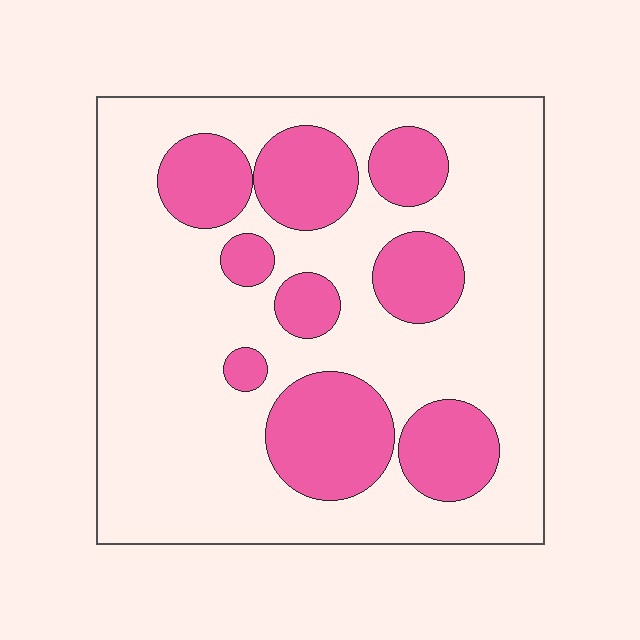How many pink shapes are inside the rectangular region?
9.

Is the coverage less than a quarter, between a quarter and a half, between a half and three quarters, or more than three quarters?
Between a quarter and a half.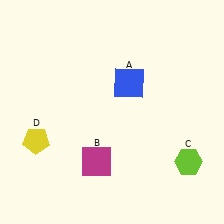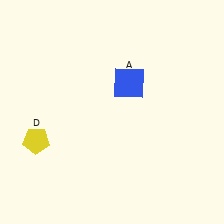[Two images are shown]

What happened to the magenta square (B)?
The magenta square (B) was removed in Image 2. It was in the bottom-left area of Image 1.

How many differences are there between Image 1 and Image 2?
There are 2 differences between the two images.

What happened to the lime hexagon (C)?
The lime hexagon (C) was removed in Image 2. It was in the bottom-right area of Image 1.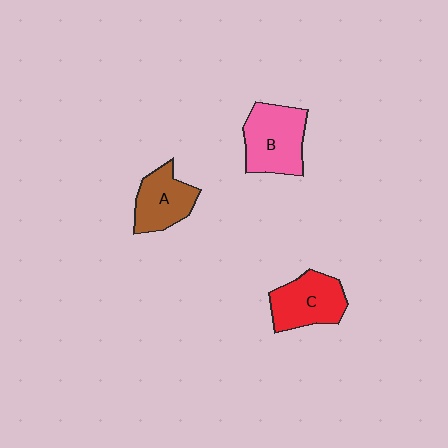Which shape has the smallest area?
Shape A (brown).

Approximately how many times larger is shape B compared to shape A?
Approximately 1.3 times.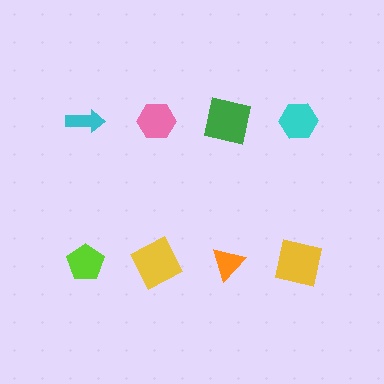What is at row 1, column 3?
A green square.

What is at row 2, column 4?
A yellow square.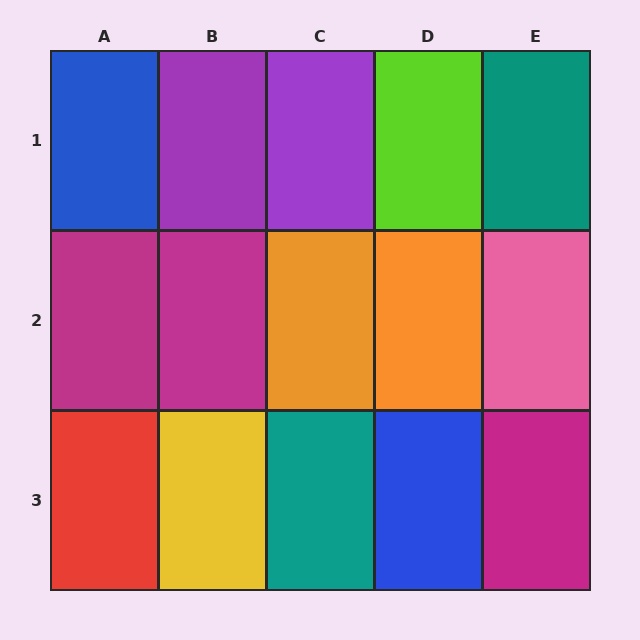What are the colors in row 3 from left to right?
Red, yellow, teal, blue, magenta.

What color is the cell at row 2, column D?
Orange.